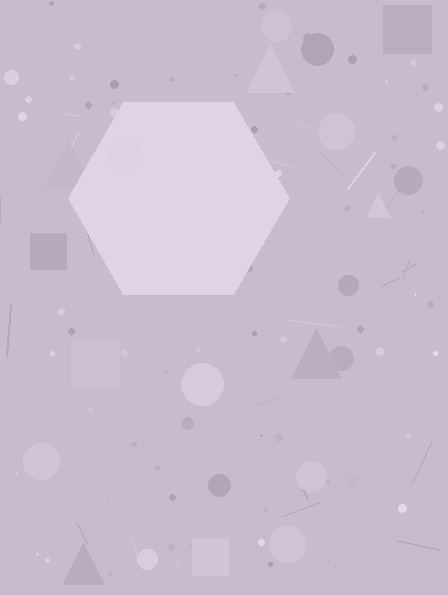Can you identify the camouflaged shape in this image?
The camouflaged shape is a hexagon.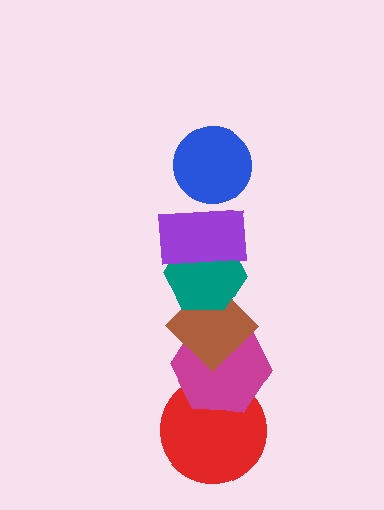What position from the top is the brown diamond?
The brown diamond is 4th from the top.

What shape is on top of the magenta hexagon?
The brown diamond is on top of the magenta hexagon.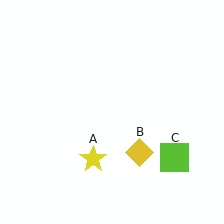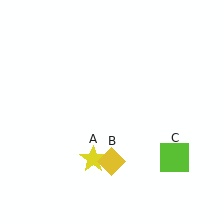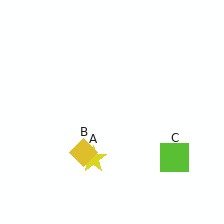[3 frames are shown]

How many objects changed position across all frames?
1 object changed position: yellow diamond (object B).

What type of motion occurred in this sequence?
The yellow diamond (object B) rotated clockwise around the center of the scene.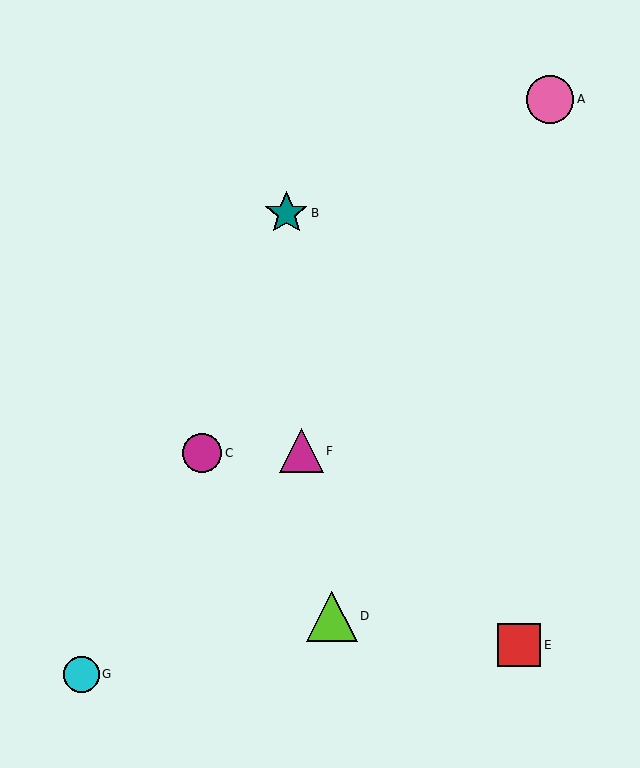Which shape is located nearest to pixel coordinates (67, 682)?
The cyan circle (labeled G) at (82, 674) is nearest to that location.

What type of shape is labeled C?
Shape C is a magenta circle.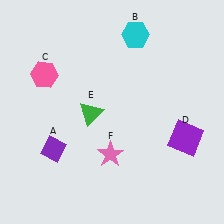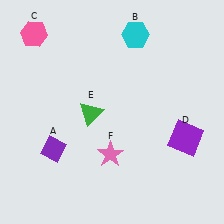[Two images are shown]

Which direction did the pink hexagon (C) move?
The pink hexagon (C) moved up.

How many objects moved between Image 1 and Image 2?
1 object moved between the two images.